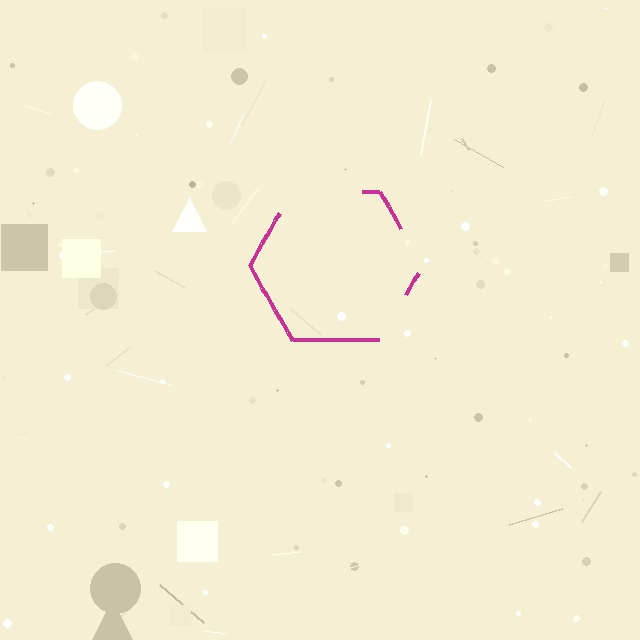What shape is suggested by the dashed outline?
The dashed outline suggests a hexagon.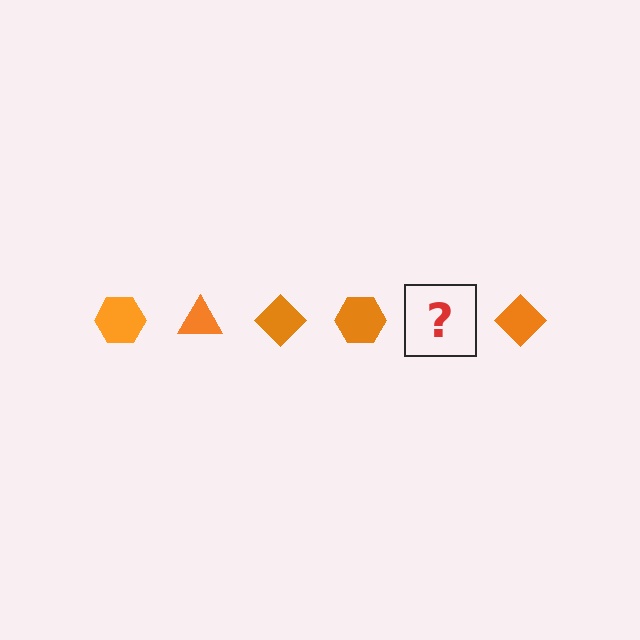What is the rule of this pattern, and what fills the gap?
The rule is that the pattern cycles through hexagon, triangle, diamond shapes in orange. The gap should be filled with an orange triangle.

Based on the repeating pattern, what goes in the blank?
The blank should be an orange triangle.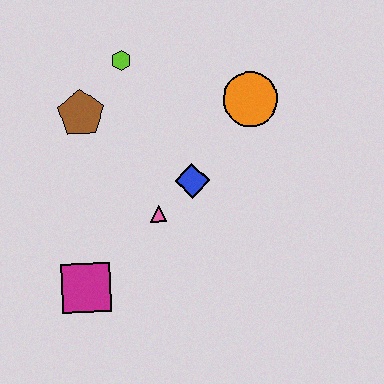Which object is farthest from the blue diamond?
The magenta square is farthest from the blue diamond.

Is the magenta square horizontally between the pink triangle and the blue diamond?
No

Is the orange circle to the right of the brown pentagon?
Yes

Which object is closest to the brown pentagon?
The lime hexagon is closest to the brown pentagon.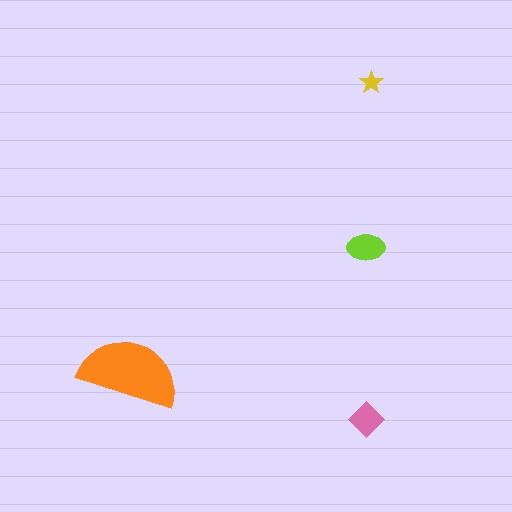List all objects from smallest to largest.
The yellow star, the pink diamond, the lime ellipse, the orange semicircle.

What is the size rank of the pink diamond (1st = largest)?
3rd.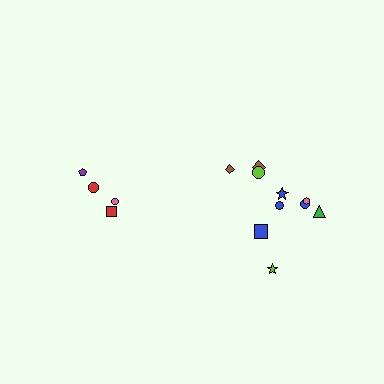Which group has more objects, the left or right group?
The right group.